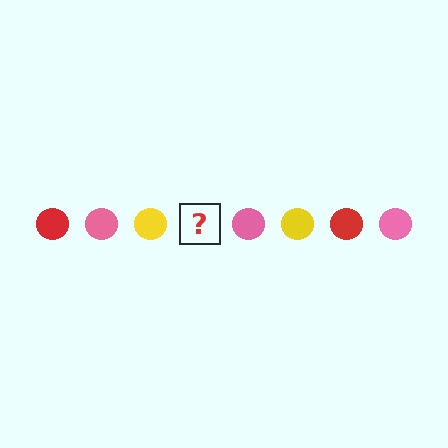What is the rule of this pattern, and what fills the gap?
The rule is that the pattern cycles through red, pink, yellow circles. The gap should be filled with a red circle.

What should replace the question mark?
The question mark should be replaced with a red circle.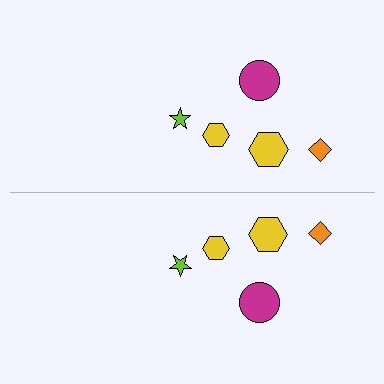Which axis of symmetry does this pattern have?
The pattern has a horizontal axis of symmetry running through the center of the image.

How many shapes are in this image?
There are 10 shapes in this image.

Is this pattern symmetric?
Yes, this pattern has bilateral (reflection) symmetry.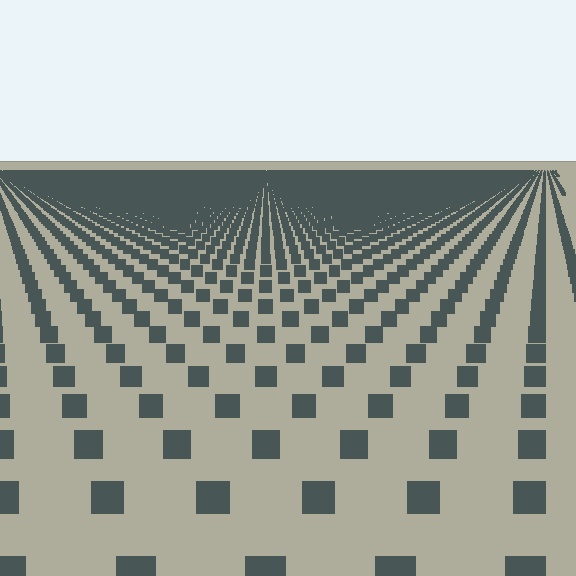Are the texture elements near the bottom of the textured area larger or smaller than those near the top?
Larger. Near the bottom, elements are closer to the viewer and appear at a bigger on-screen size.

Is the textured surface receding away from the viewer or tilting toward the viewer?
The surface is receding away from the viewer. Texture elements get smaller and denser toward the top.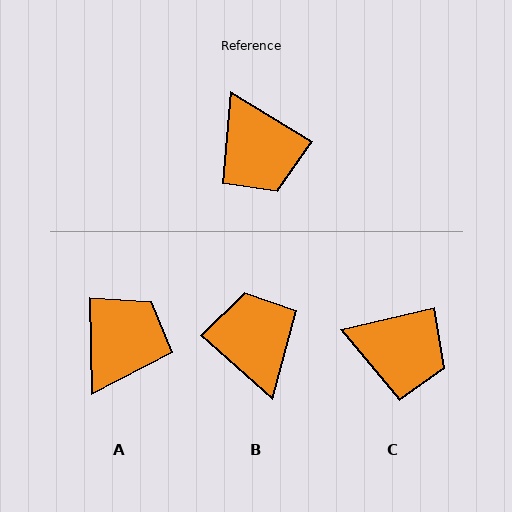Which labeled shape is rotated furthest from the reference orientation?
B, about 170 degrees away.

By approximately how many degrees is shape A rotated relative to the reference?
Approximately 122 degrees counter-clockwise.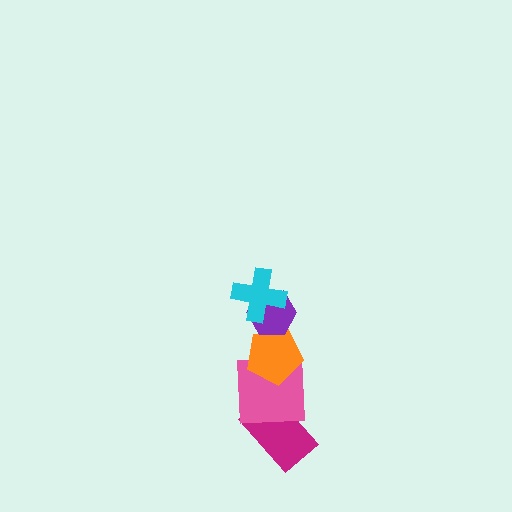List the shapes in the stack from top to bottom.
From top to bottom: the cyan cross, the purple hexagon, the orange pentagon, the pink square, the magenta rectangle.